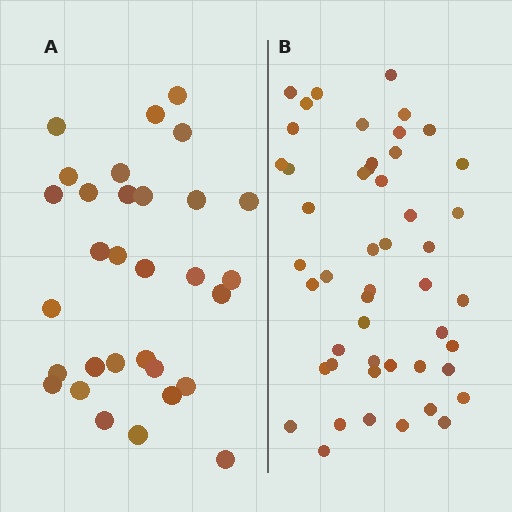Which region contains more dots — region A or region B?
Region B (the right region) has more dots.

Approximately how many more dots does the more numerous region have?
Region B has approximately 20 more dots than region A.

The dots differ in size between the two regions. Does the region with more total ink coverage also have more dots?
No. Region A has more total ink coverage because its dots are larger, but region B actually contains more individual dots. Total area can be misleading — the number of items is what matters here.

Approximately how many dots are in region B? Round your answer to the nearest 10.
About 50 dots. (The exact count is 49, which rounds to 50.)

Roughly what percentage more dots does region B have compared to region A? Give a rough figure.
About 60% more.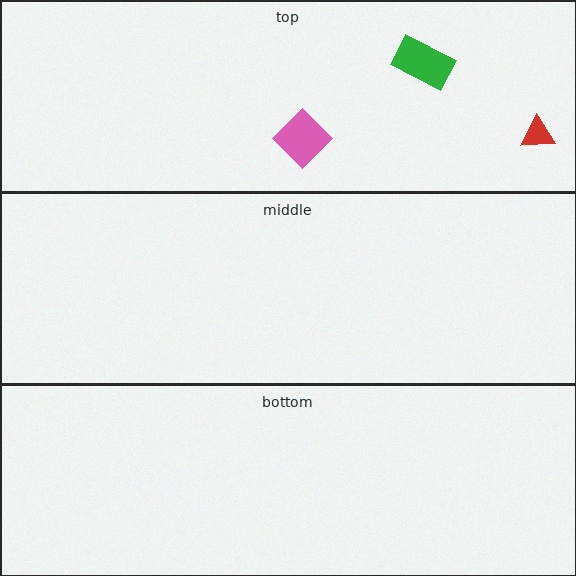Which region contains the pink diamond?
The top region.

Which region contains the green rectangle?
The top region.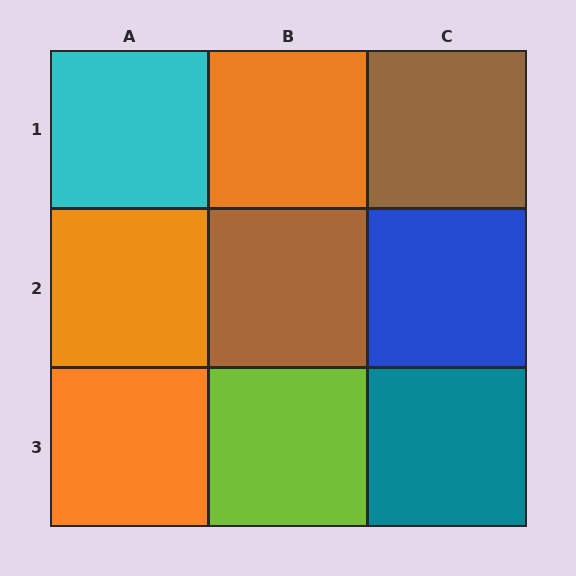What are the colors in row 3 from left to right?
Orange, lime, teal.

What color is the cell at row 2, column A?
Orange.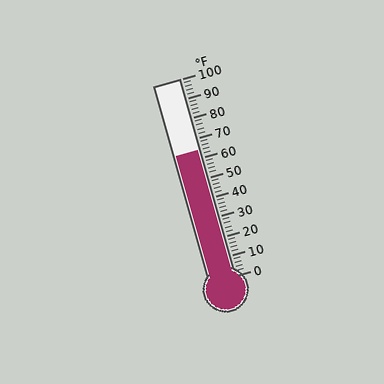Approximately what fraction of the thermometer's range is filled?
The thermometer is filled to approximately 65% of its range.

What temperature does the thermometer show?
The thermometer shows approximately 64°F.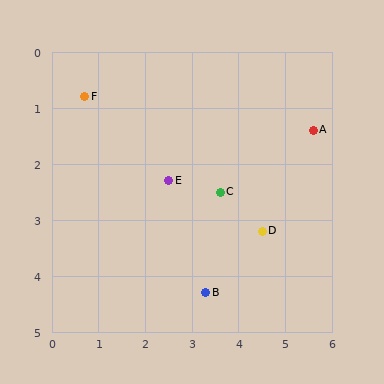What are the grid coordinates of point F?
Point F is at approximately (0.7, 0.8).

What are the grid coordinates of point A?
Point A is at approximately (5.6, 1.4).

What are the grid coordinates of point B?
Point B is at approximately (3.3, 4.3).